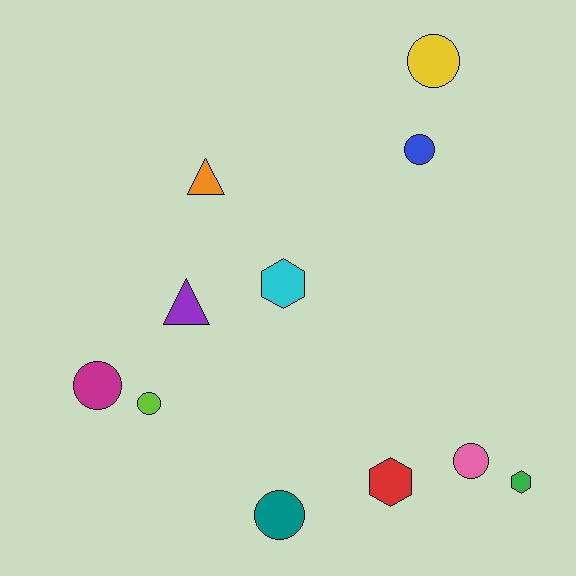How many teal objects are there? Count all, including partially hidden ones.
There is 1 teal object.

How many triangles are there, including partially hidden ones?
There are 2 triangles.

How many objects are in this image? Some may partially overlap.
There are 11 objects.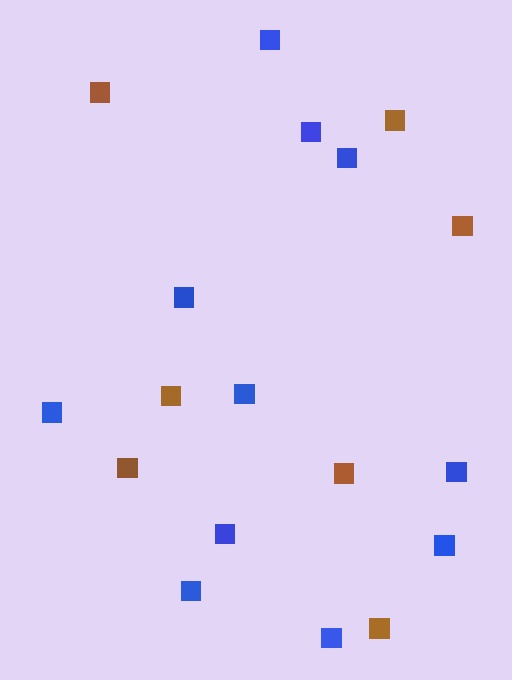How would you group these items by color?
There are 2 groups: one group of blue squares (11) and one group of brown squares (7).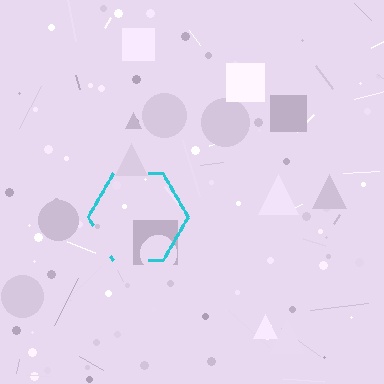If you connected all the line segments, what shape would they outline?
They would outline a hexagon.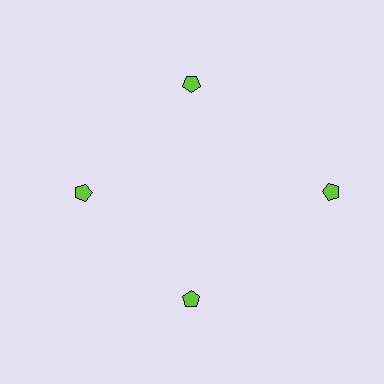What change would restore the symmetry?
The symmetry would be restored by moving it inward, back onto the ring so that all 4 pentagons sit at equal angles and equal distance from the center.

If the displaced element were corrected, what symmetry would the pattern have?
It would have 4-fold rotational symmetry — the pattern would map onto itself every 90 degrees.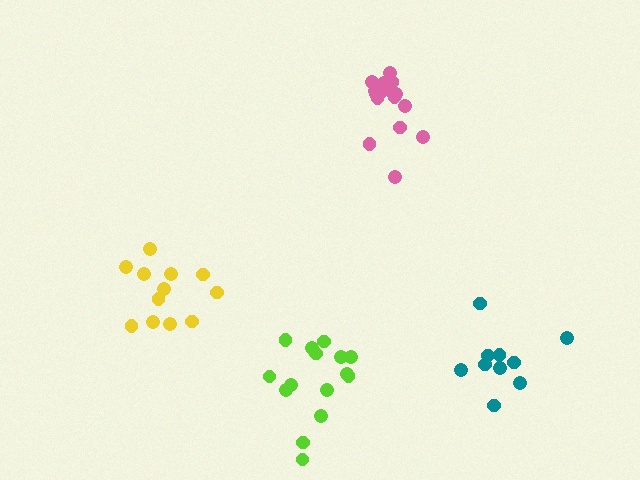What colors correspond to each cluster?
The clusters are colored: teal, lime, yellow, pink.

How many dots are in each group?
Group 1: 10 dots, Group 2: 15 dots, Group 3: 12 dots, Group 4: 16 dots (53 total).